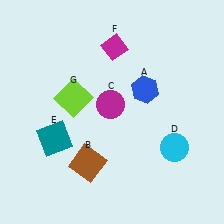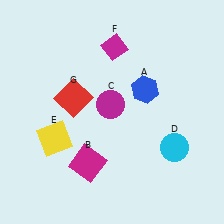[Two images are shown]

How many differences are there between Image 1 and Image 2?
There are 3 differences between the two images.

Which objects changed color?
B changed from brown to magenta. E changed from teal to yellow. G changed from lime to red.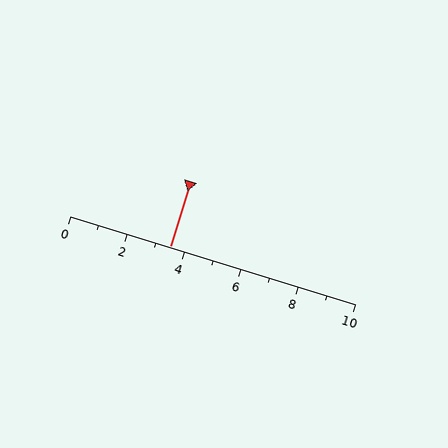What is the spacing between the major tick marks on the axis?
The major ticks are spaced 2 apart.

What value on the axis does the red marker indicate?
The marker indicates approximately 3.5.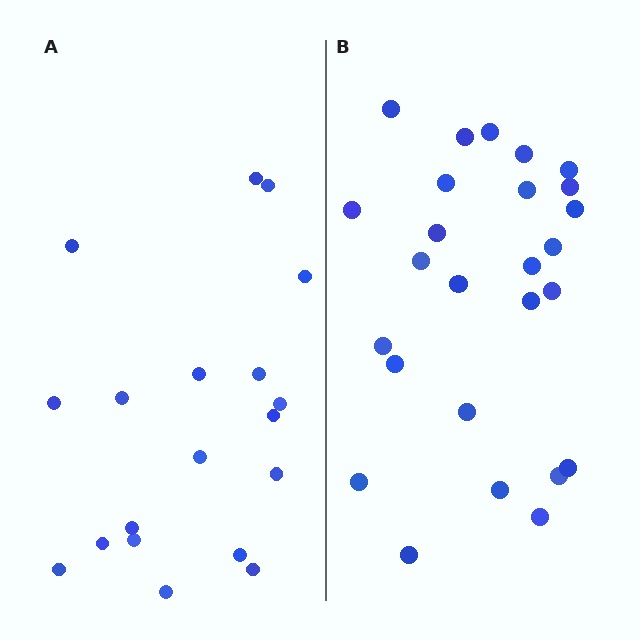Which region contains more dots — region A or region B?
Region B (the right region) has more dots.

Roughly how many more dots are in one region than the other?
Region B has roughly 8 or so more dots than region A.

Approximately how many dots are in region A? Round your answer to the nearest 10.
About 20 dots. (The exact count is 19, which rounds to 20.)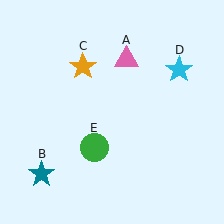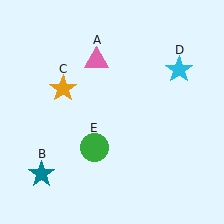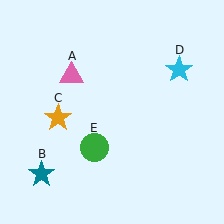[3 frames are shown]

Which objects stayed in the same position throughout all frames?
Teal star (object B) and cyan star (object D) and green circle (object E) remained stationary.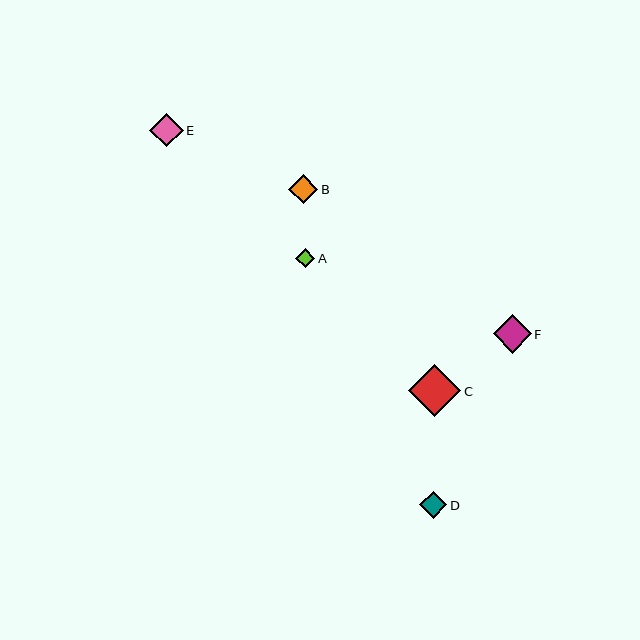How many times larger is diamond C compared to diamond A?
Diamond C is approximately 2.8 times the size of diamond A.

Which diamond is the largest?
Diamond C is the largest with a size of approximately 52 pixels.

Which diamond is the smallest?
Diamond A is the smallest with a size of approximately 19 pixels.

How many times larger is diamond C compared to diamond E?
Diamond C is approximately 1.6 times the size of diamond E.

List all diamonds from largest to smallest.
From largest to smallest: C, F, E, B, D, A.